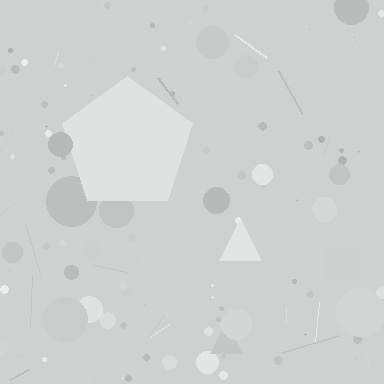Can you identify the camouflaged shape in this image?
The camouflaged shape is a pentagon.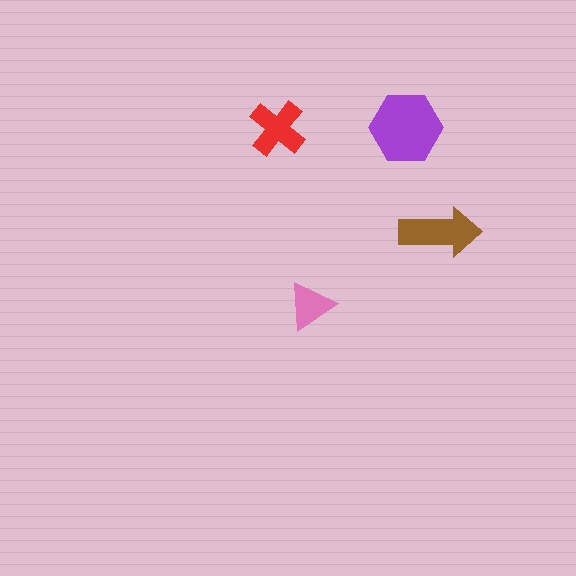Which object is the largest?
The purple hexagon.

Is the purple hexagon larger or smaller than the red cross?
Larger.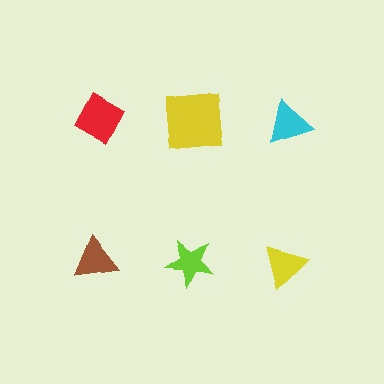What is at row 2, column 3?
A yellow triangle.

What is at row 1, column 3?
A cyan triangle.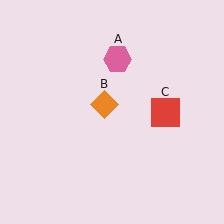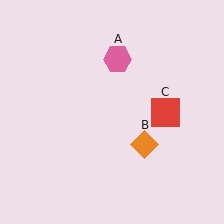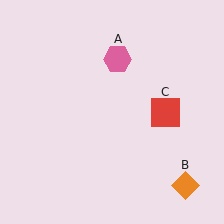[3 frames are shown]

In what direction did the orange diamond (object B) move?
The orange diamond (object B) moved down and to the right.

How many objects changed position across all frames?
1 object changed position: orange diamond (object B).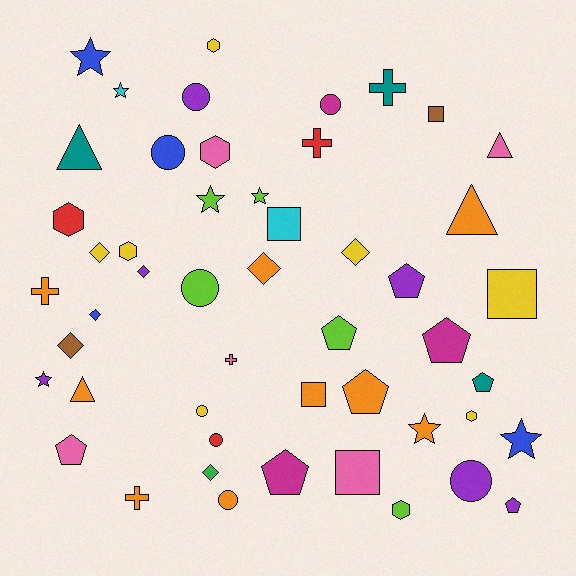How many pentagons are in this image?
There are 8 pentagons.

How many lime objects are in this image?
There are 5 lime objects.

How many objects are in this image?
There are 50 objects.